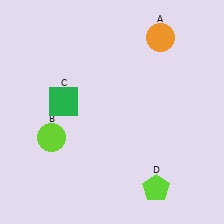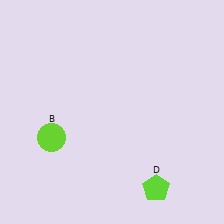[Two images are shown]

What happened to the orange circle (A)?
The orange circle (A) was removed in Image 2. It was in the top-right area of Image 1.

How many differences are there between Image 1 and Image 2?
There are 2 differences between the two images.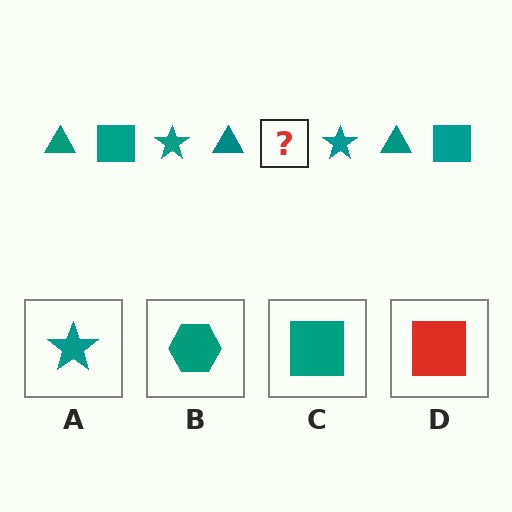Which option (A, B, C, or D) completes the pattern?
C.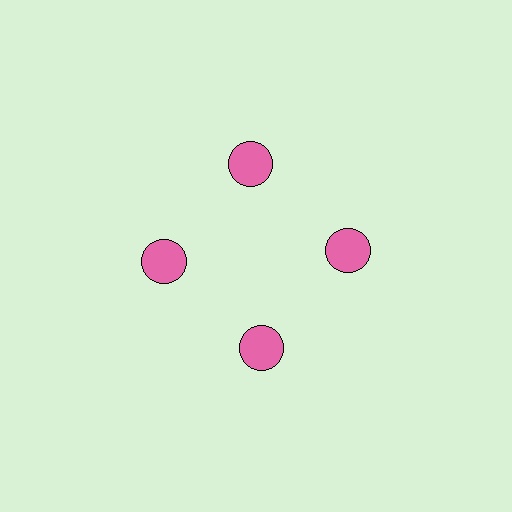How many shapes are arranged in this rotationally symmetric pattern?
There are 4 shapes, arranged in 4 groups of 1.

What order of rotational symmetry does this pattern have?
This pattern has 4-fold rotational symmetry.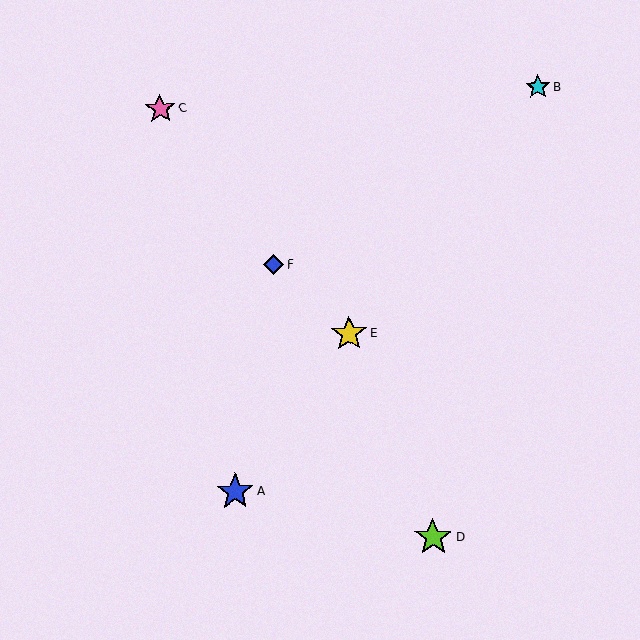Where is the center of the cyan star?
The center of the cyan star is at (538, 87).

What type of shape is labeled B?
Shape B is a cyan star.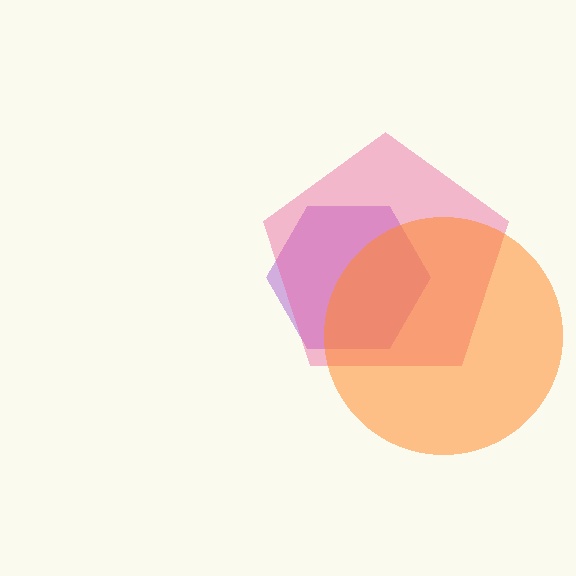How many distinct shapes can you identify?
There are 3 distinct shapes: a purple hexagon, a pink pentagon, an orange circle.